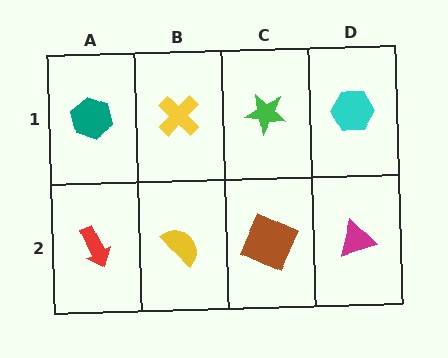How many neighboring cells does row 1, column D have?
2.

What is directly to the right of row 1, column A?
A yellow cross.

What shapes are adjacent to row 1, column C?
A brown square (row 2, column C), a yellow cross (row 1, column B), a cyan hexagon (row 1, column D).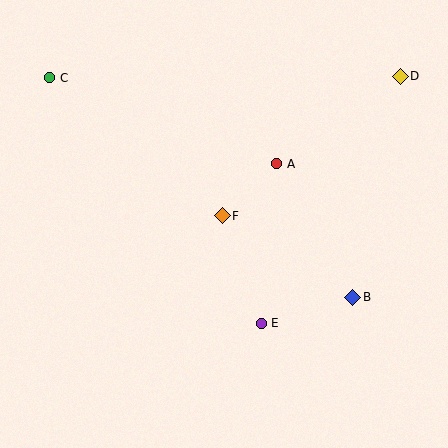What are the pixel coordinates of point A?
Point A is at (277, 164).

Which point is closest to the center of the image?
Point F at (222, 216) is closest to the center.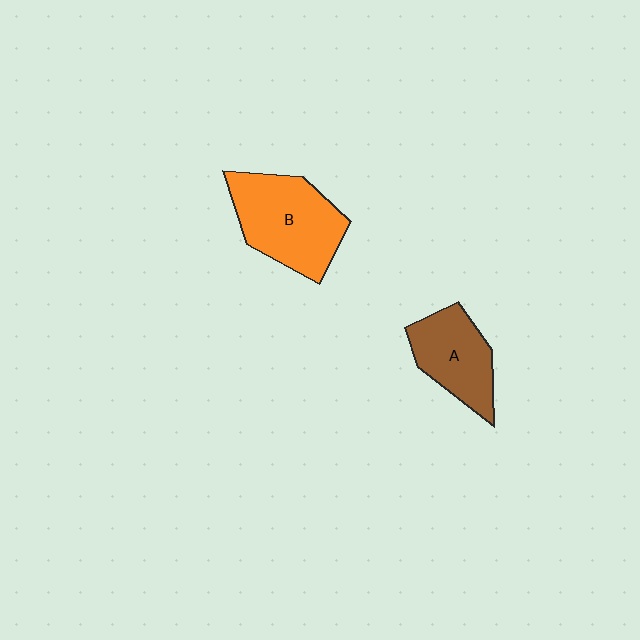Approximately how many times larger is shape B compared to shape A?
Approximately 1.4 times.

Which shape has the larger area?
Shape B (orange).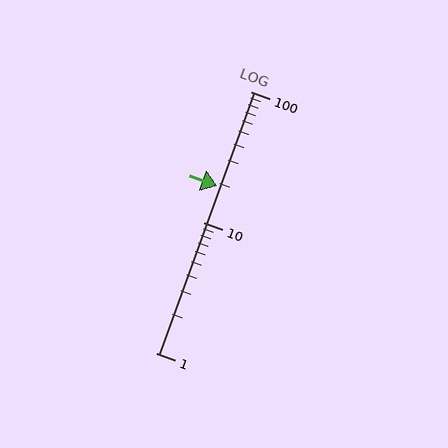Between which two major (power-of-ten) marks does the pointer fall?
The pointer is between 10 and 100.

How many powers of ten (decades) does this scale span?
The scale spans 2 decades, from 1 to 100.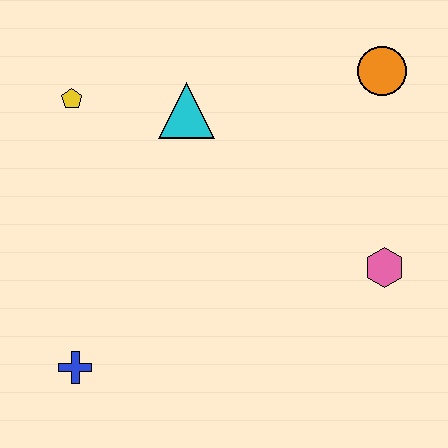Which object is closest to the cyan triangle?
The yellow pentagon is closest to the cyan triangle.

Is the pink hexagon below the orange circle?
Yes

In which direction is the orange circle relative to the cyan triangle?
The orange circle is to the right of the cyan triangle.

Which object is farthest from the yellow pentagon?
The pink hexagon is farthest from the yellow pentagon.